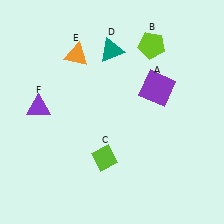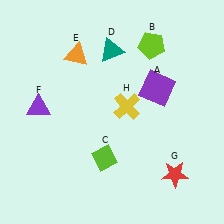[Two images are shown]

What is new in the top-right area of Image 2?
A yellow cross (H) was added in the top-right area of Image 2.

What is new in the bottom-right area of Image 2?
A red star (G) was added in the bottom-right area of Image 2.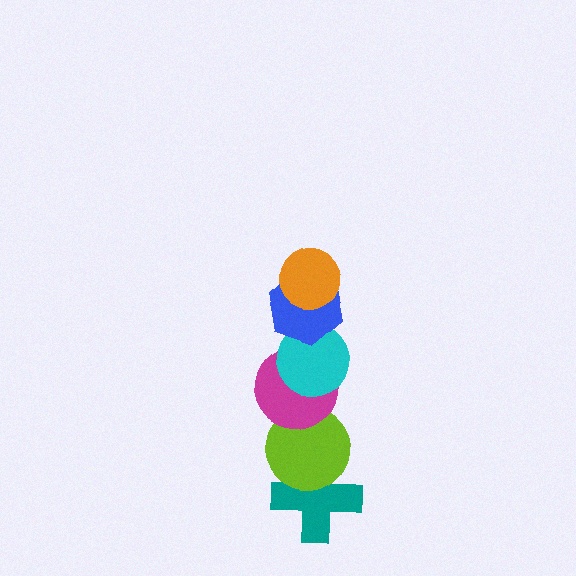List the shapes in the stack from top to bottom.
From top to bottom: the orange circle, the blue hexagon, the cyan circle, the magenta circle, the lime circle, the teal cross.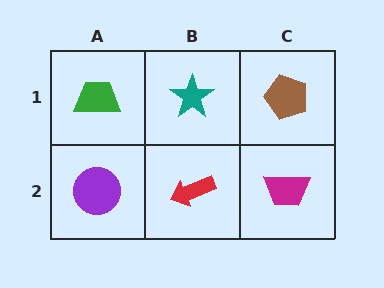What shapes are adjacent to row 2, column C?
A brown pentagon (row 1, column C), a red arrow (row 2, column B).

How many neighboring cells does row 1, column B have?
3.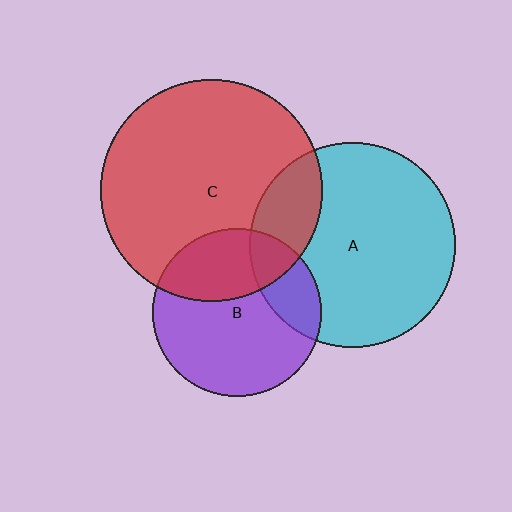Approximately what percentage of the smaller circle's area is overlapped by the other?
Approximately 20%.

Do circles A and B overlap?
Yes.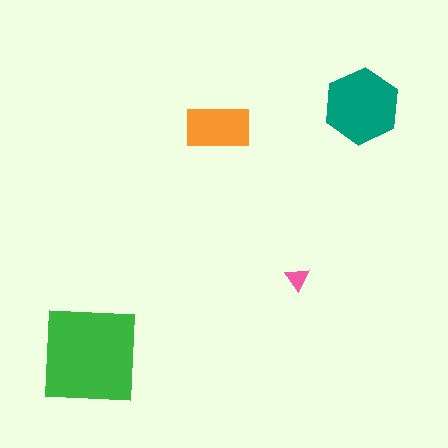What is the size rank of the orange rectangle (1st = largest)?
3rd.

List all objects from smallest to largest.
The pink triangle, the orange rectangle, the teal hexagon, the green square.